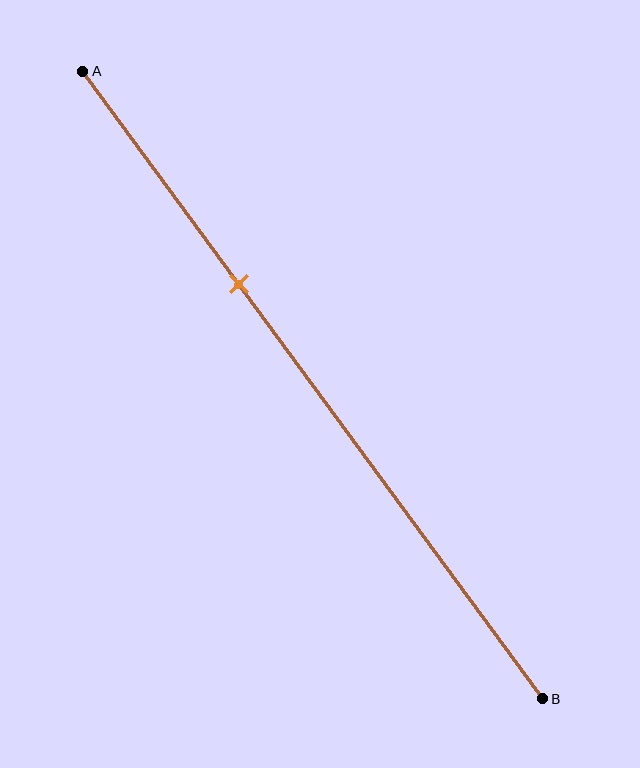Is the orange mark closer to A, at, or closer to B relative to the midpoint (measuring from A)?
The orange mark is closer to point A than the midpoint of segment AB.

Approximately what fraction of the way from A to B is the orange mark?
The orange mark is approximately 35% of the way from A to B.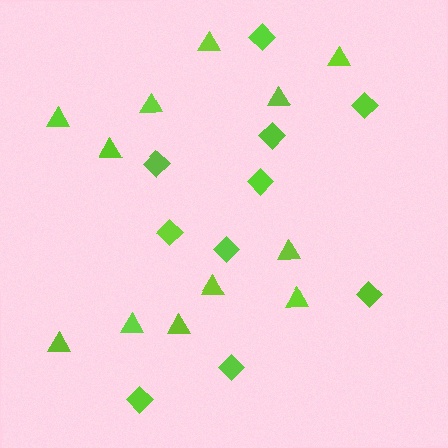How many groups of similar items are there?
There are 2 groups: one group of diamonds (10) and one group of triangles (12).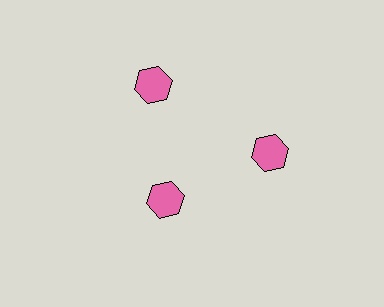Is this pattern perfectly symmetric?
No. The 3 pink hexagons are arranged in a ring, but one element near the 7 o'clock position is pulled inward toward the center, breaking the 3-fold rotational symmetry.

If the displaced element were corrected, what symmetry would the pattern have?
It would have 3-fold rotational symmetry — the pattern would map onto itself every 120 degrees.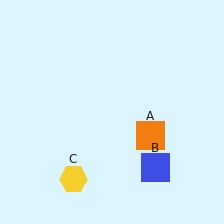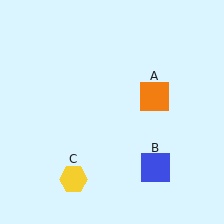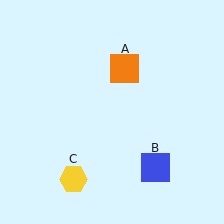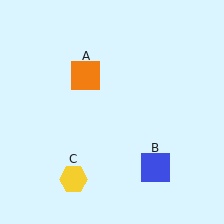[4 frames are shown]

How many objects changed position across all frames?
1 object changed position: orange square (object A).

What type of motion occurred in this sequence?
The orange square (object A) rotated counterclockwise around the center of the scene.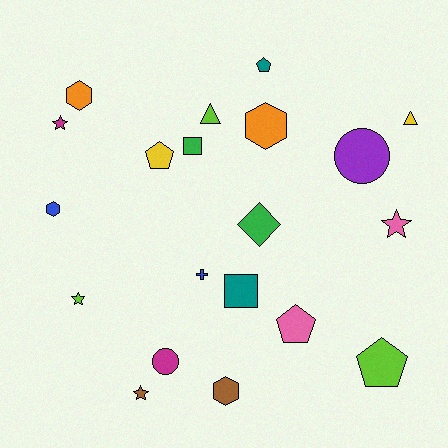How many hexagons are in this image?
There are 4 hexagons.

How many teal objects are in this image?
There are 2 teal objects.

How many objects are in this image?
There are 20 objects.